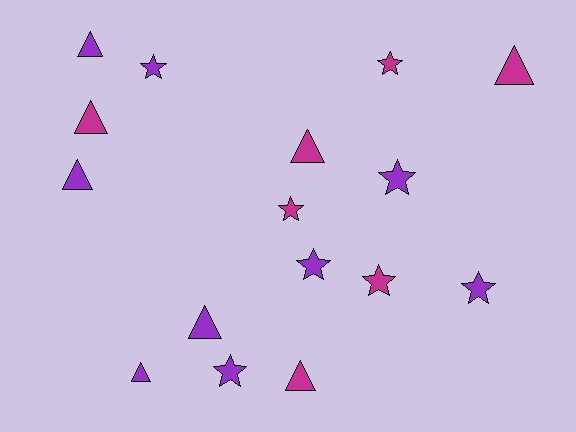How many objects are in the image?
There are 16 objects.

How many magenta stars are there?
There are 3 magenta stars.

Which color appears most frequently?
Purple, with 9 objects.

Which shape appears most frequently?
Triangle, with 8 objects.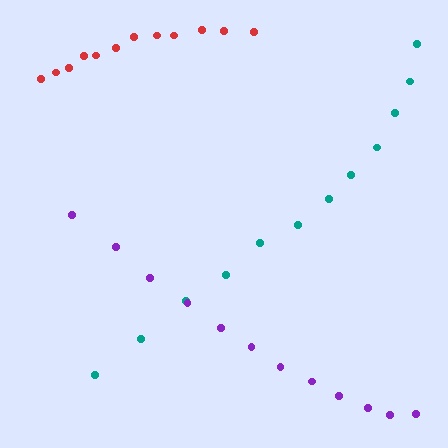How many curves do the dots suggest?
There are 3 distinct paths.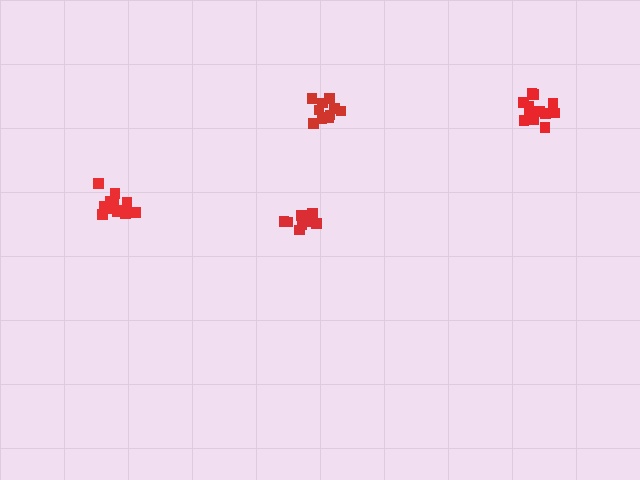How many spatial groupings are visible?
There are 4 spatial groupings.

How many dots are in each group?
Group 1: 14 dots, Group 2: 9 dots, Group 3: 10 dots, Group 4: 13 dots (46 total).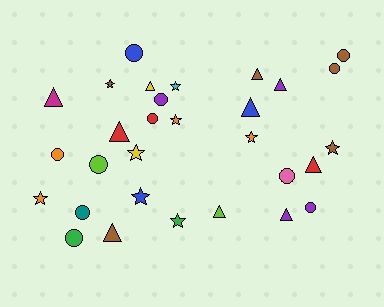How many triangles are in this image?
There are 10 triangles.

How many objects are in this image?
There are 30 objects.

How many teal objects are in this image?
There is 1 teal object.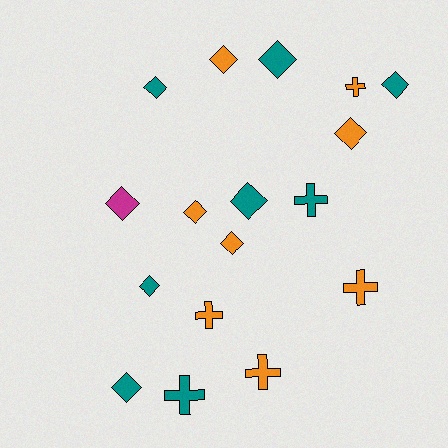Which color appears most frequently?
Orange, with 8 objects.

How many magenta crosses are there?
There are no magenta crosses.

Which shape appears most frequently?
Diamond, with 11 objects.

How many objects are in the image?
There are 17 objects.